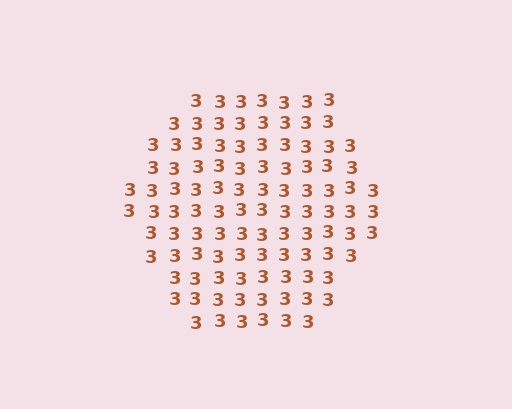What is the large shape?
The large shape is a hexagon.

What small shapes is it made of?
It is made of small digit 3's.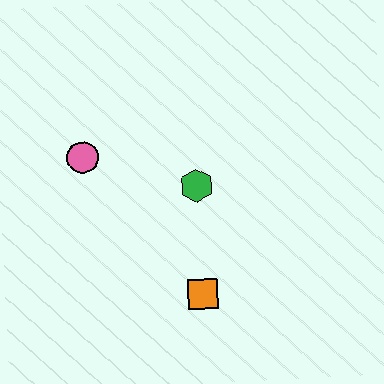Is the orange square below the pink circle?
Yes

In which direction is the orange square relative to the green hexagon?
The orange square is below the green hexagon.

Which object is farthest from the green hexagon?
The pink circle is farthest from the green hexagon.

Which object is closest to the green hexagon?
The orange square is closest to the green hexagon.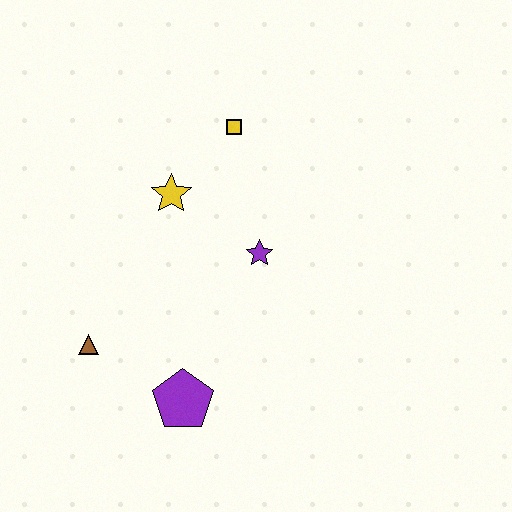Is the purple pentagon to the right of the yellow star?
Yes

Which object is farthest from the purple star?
The brown triangle is farthest from the purple star.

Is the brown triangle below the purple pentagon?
No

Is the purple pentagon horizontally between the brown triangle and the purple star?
Yes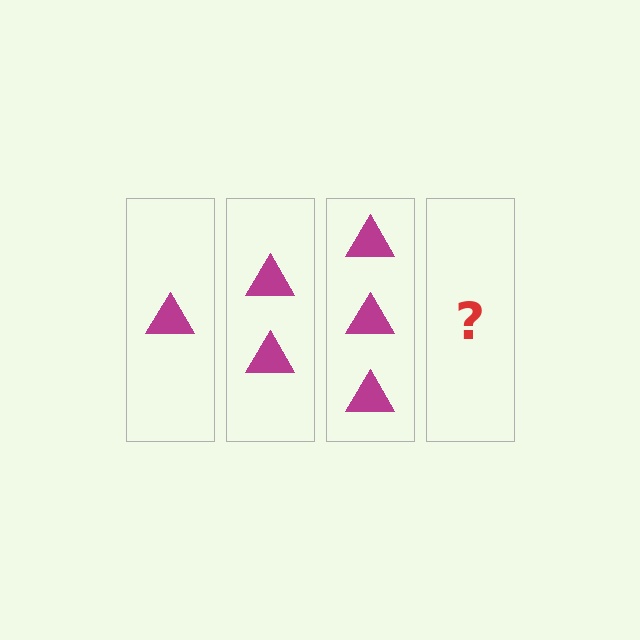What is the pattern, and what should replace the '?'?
The pattern is that each step adds one more triangle. The '?' should be 4 triangles.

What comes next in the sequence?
The next element should be 4 triangles.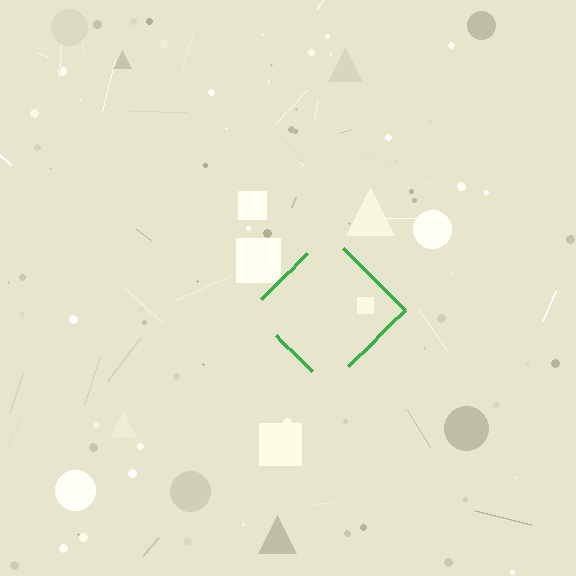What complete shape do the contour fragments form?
The contour fragments form a diamond.